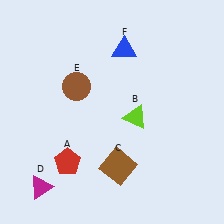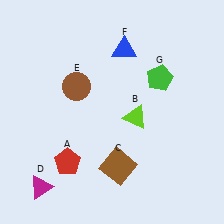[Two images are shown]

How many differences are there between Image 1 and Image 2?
There is 1 difference between the two images.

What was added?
A green pentagon (G) was added in Image 2.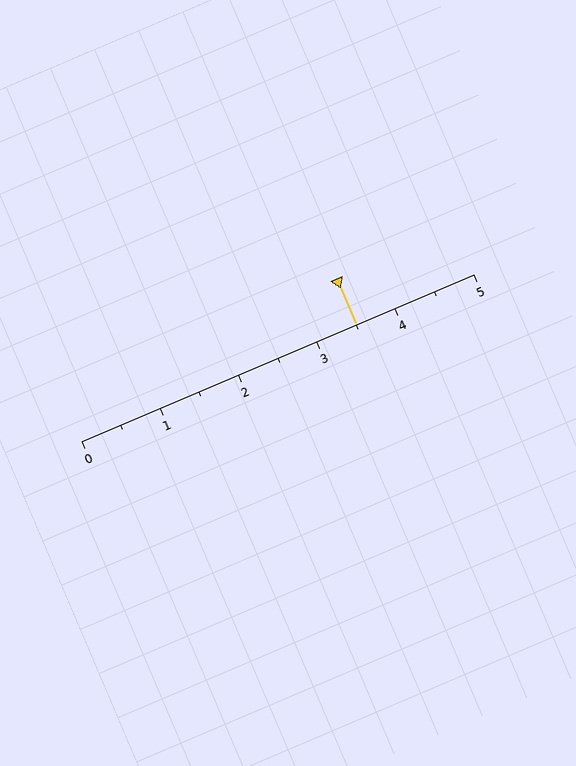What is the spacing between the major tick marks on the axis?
The major ticks are spaced 1 apart.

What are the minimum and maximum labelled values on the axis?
The axis runs from 0 to 5.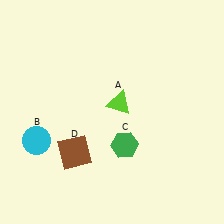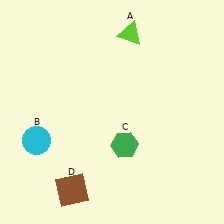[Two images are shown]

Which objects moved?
The objects that moved are: the lime triangle (A), the brown square (D).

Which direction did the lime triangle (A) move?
The lime triangle (A) moved up.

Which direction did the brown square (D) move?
The brown square (D) moved down.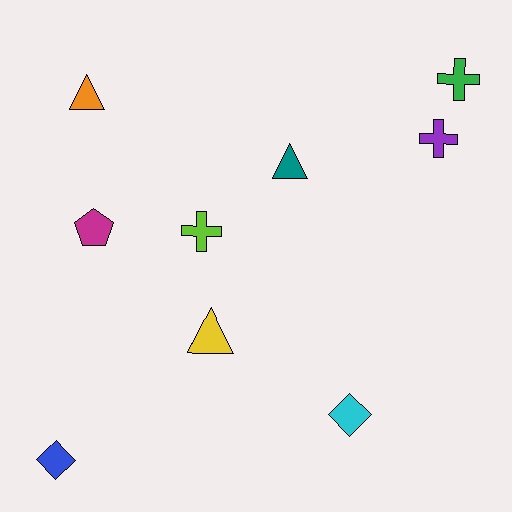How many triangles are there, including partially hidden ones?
There are 3 triangles.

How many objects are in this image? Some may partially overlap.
There are 9 objects.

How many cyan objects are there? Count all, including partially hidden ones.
There is 1 cyan object.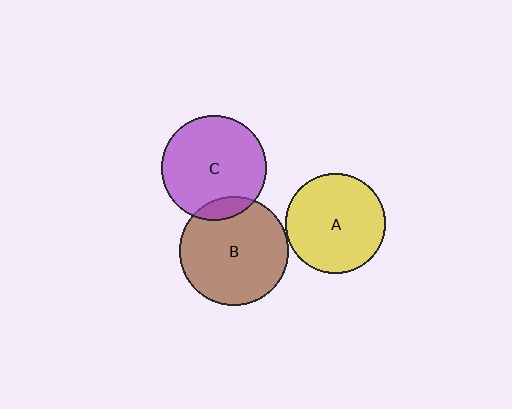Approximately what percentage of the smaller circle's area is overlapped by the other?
Approximately 10%.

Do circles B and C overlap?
Yes.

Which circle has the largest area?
Circle B (brown).